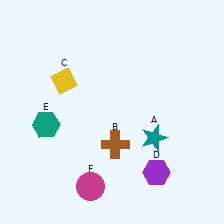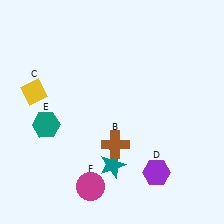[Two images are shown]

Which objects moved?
The objects that moved are: the teal star (A), the yellow diamond (C).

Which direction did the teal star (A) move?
The teal star (A) moved left.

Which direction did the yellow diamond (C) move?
The yellow diamond (C) moved left.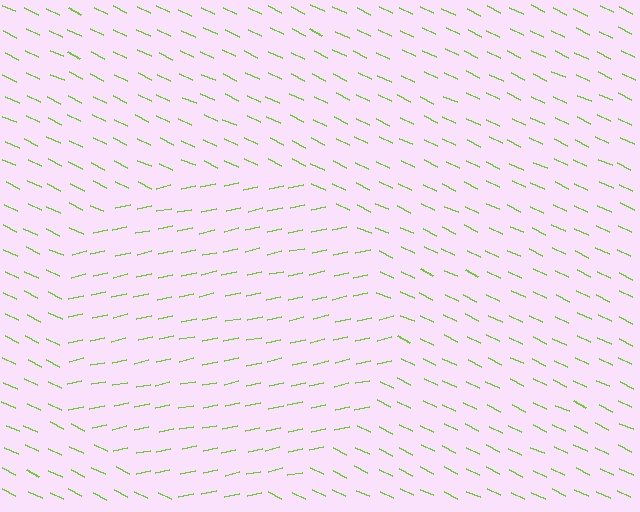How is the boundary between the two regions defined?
The boundary is defined purely by a change in line orientation (approximately 37 degrees difference). All lines are the same color and thickness.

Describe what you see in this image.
The image is filled with small lime line segments. A circle region in the image has lines oriented differently from the surrounding lines, creating a visible texture boundary.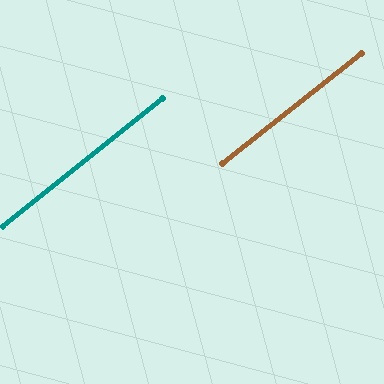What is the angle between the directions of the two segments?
Approximately 1 degree.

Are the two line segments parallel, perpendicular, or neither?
Parallel — their directions differ by only 0.6°.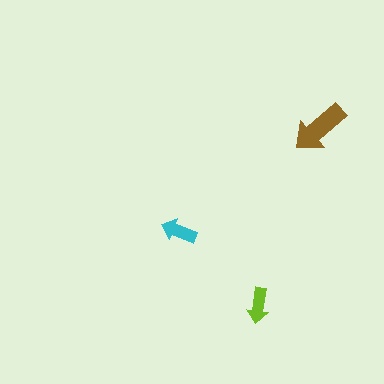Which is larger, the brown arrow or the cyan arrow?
The brown one.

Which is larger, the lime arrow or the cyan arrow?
The cyan one.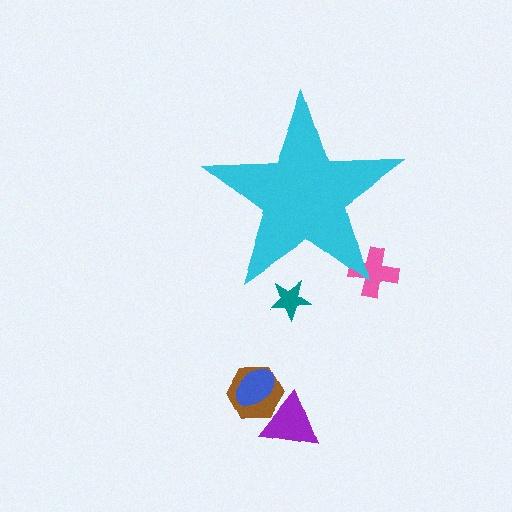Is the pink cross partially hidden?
Yes, the pink cross is partially hidden behind the cyan star.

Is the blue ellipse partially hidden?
No, the blue ellipse is fully visible.